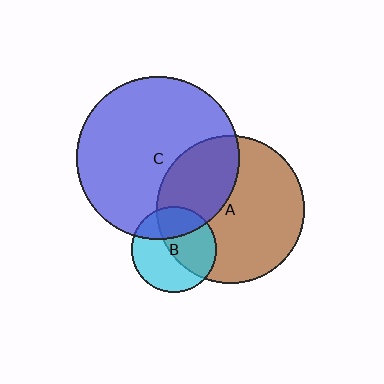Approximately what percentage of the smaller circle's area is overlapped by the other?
Approximately 30%.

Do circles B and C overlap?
Yes.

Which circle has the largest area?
Circle C (blue).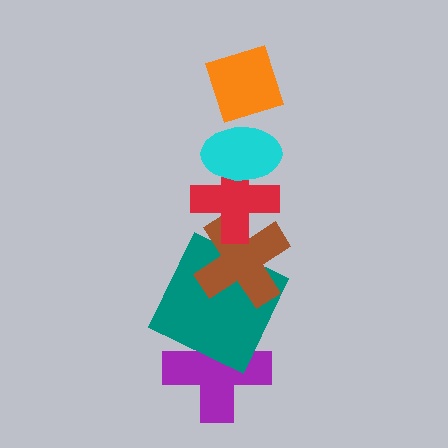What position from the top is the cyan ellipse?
The cyan ellipse is 2nd from the top.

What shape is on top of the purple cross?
The teal square is on top of the purple cross.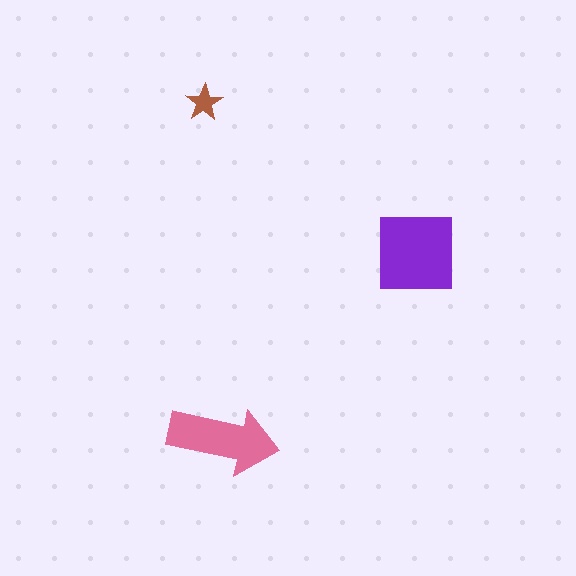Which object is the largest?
The purple square.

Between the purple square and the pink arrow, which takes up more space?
The purple square.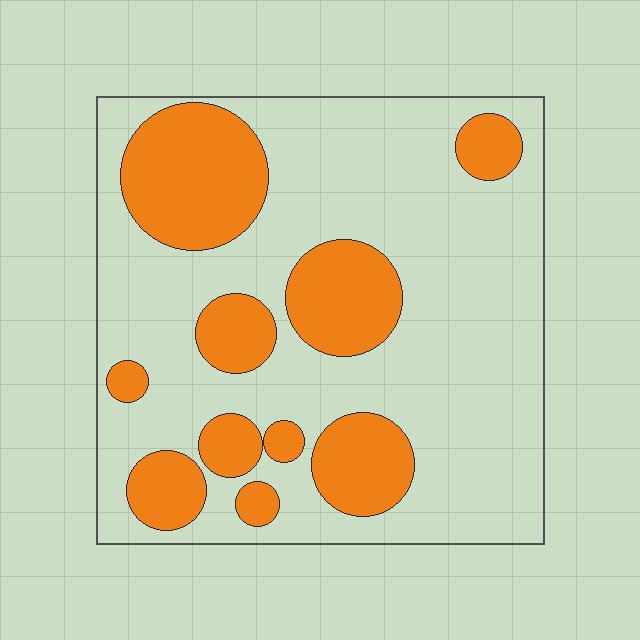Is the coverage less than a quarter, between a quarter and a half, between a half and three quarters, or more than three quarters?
Between a quarter and a half.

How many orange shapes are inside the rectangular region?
10.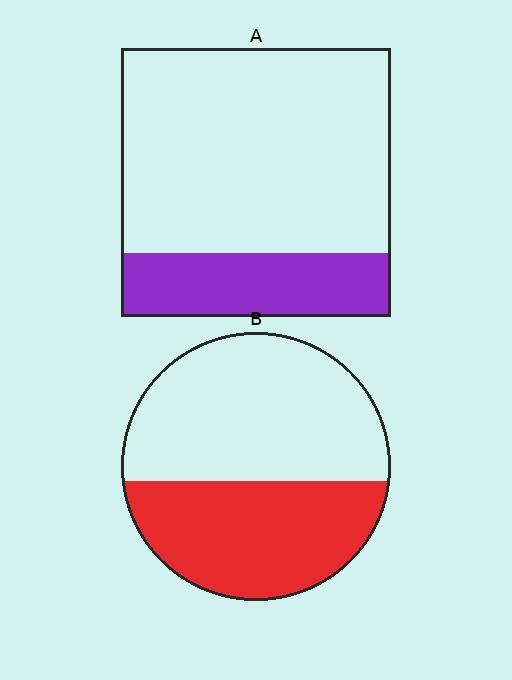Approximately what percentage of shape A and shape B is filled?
A is approximately 25% and B is approximately 45%.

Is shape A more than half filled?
No.